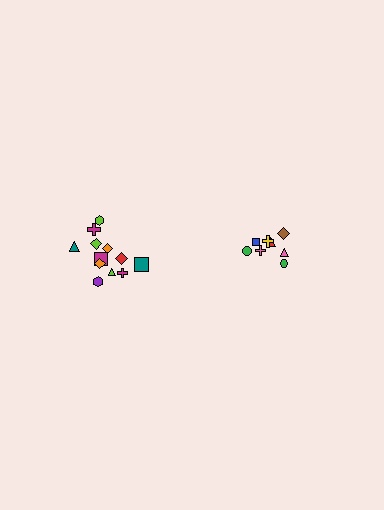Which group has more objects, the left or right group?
The left group.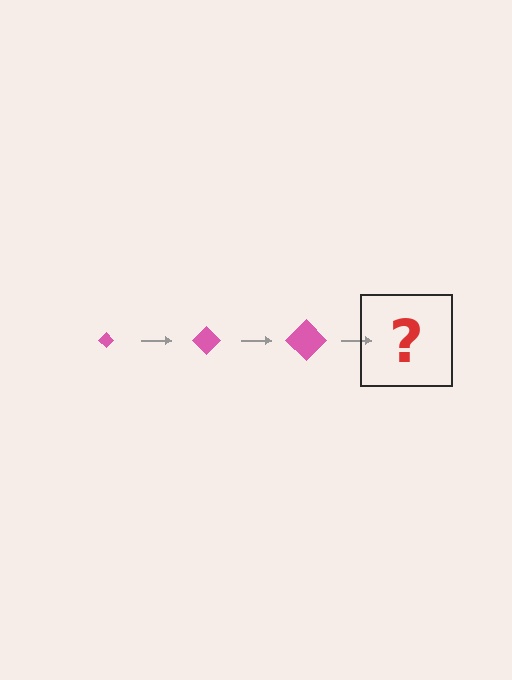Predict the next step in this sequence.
The next step is a pink diamond, larger than the previous one.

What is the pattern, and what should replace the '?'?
The pattern is that the diamond gets progressively larger each step. The '?' should be a pink diamond, larger than the previous one.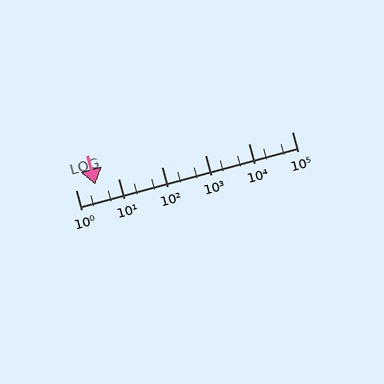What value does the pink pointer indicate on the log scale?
The pointer indicates approximately 2.8.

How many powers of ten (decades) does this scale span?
The scale spans 5 decades, from 1 to 100000.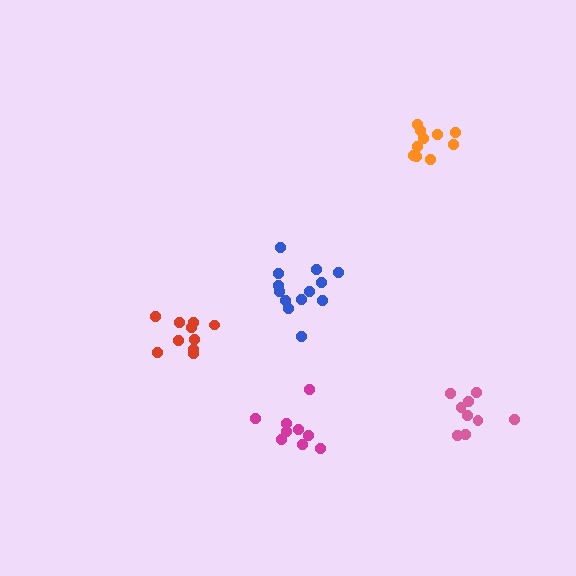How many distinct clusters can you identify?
There are 5 distinct clusters.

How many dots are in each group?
Group 1: 13 dots, Group 2: 10 dots, Group 3: 10 dots, Group 4: 9 dots, Group 5: 9 dots (51 total).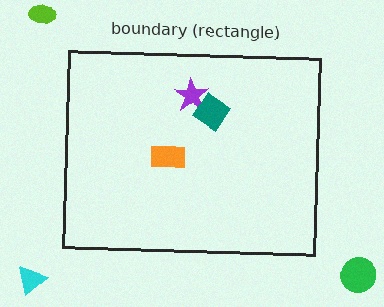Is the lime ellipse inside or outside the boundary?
Outside.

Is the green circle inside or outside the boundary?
Outside.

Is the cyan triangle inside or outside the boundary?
Outside.